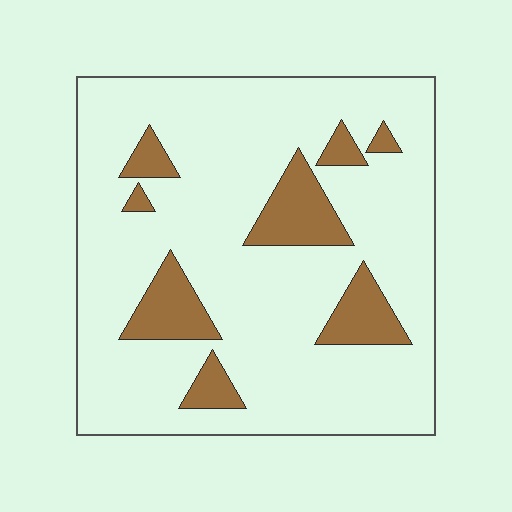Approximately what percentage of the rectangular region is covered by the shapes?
Approximately 15%.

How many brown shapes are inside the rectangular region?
8.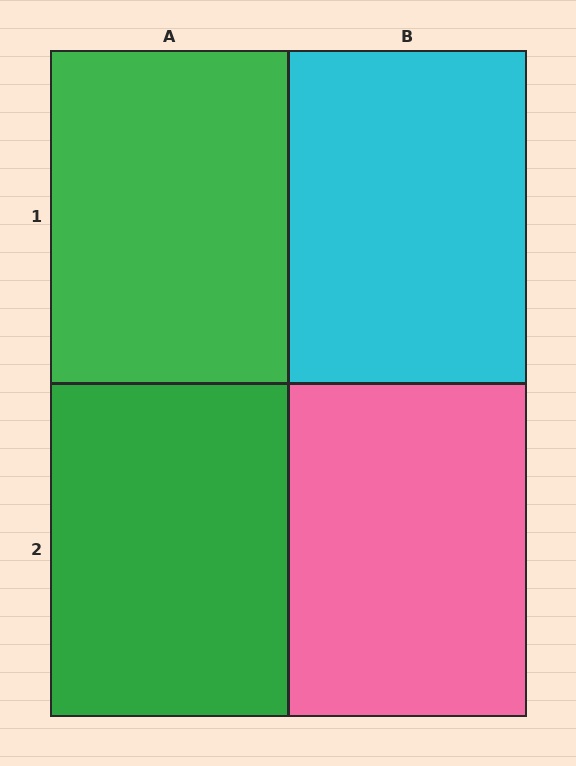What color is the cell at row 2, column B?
Pink.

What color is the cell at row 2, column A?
Green.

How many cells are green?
2 cells are green.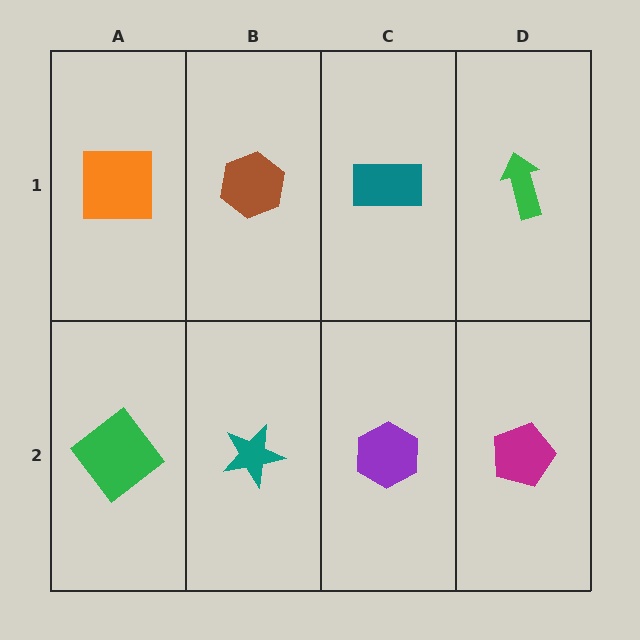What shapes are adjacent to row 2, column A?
An orange square (row 1, column A), a teal star (row 2, column B).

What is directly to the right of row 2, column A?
A teal star.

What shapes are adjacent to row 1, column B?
A teal star (row 2, column B), an orange square (row 1, column A), a teal rectangle (row 1, column C).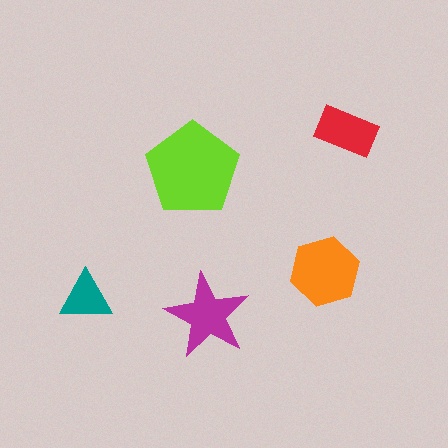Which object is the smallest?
The teal triangle.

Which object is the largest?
The lime pentagon.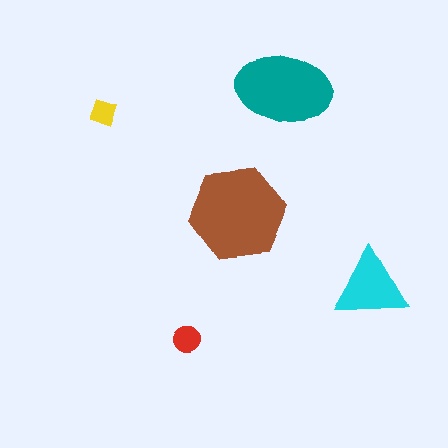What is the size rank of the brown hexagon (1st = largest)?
1st.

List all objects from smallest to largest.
The yellow diamond, the red circle, the cyan triangle, the teal ellipse, the brown hexagon.